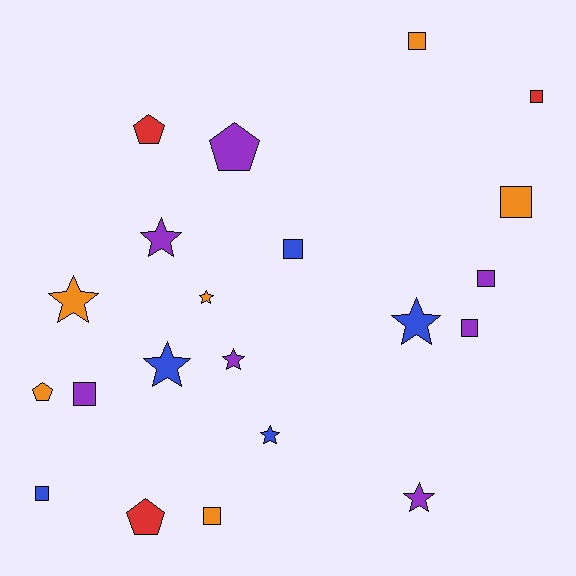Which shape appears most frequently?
Square, with 9 objects.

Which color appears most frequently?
Purple, with 7 objects.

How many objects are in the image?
There are 21 objects.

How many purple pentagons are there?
There is 1 purple pentagon.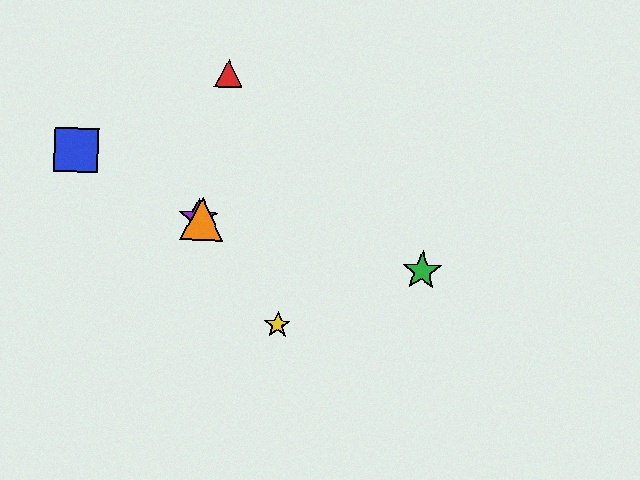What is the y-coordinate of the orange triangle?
The orange triangle is at y≈219.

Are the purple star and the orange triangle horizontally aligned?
Yes, both are at y≈218.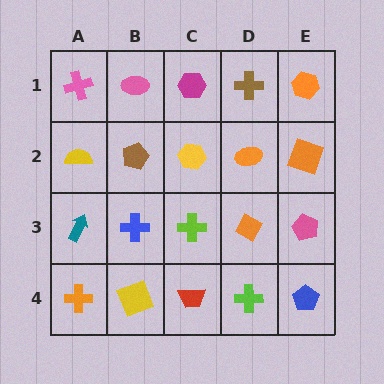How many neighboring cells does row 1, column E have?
2.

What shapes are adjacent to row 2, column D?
A brown cross (row 1, column D), an orange diamond (row 3, column D), a yellow hexagon (row 2, column C), an orange square (row 2, column E).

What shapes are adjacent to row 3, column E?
An orange square (row 2, column E), a blue pentagon (row 4, column E), an orange diamond (row 3, column D).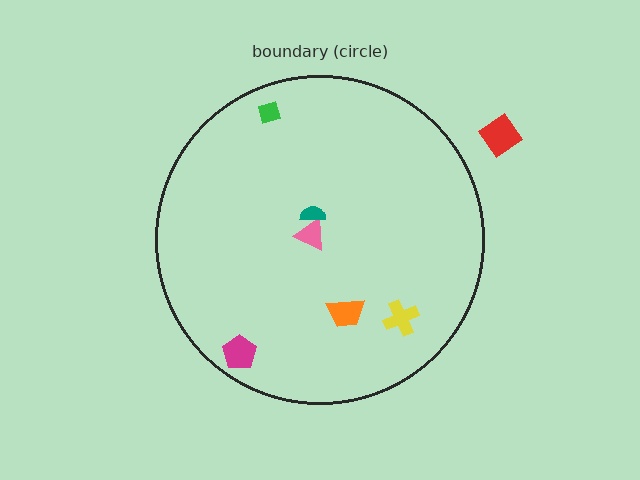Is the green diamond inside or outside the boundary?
Inside.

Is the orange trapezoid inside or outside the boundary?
Inside.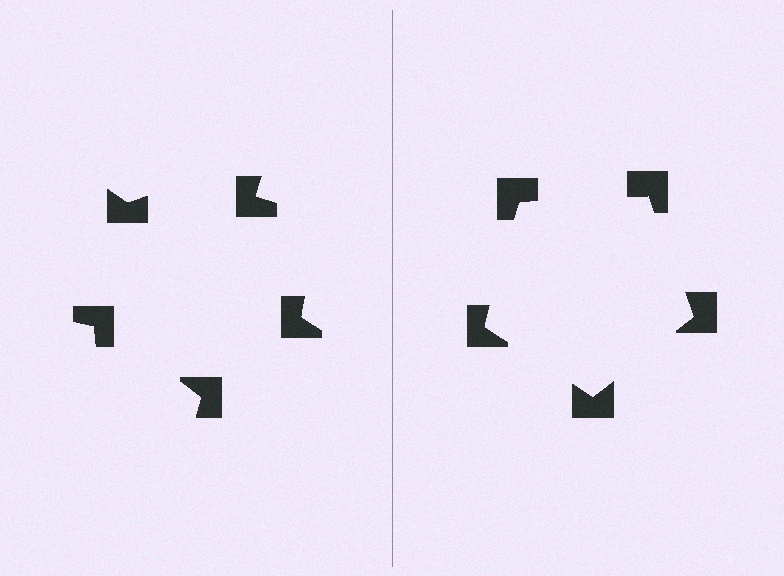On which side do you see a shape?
An illusory pentagon appears on the right side. On the left side the wedge cuts are rotated, so no coherent shape forms.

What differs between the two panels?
The notched squares are positioned identically on both sides; only the wedge orientations differ. On the right they align to a pentagon; on the left they are misaligned.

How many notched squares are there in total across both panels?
10 — 5 on each side.